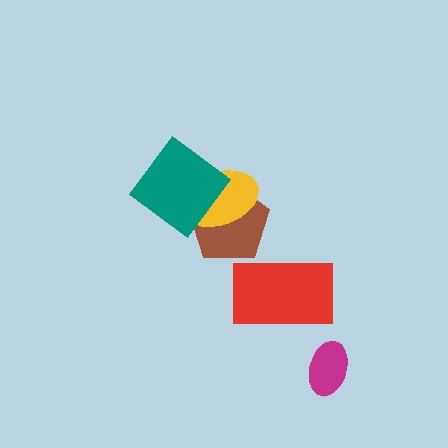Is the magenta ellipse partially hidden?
No, no other shape covers it.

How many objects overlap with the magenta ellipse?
0 objects overlap with the magenta ellipse.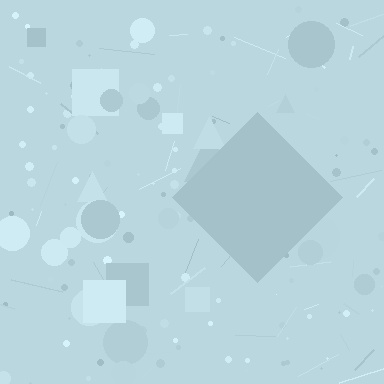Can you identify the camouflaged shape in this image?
The camouflaged shape is a diamond.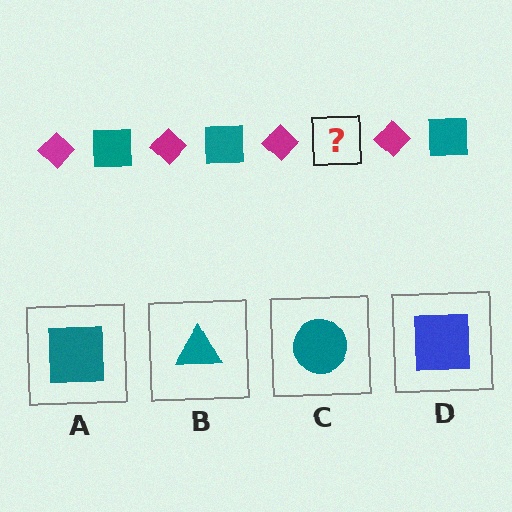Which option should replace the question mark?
Option A.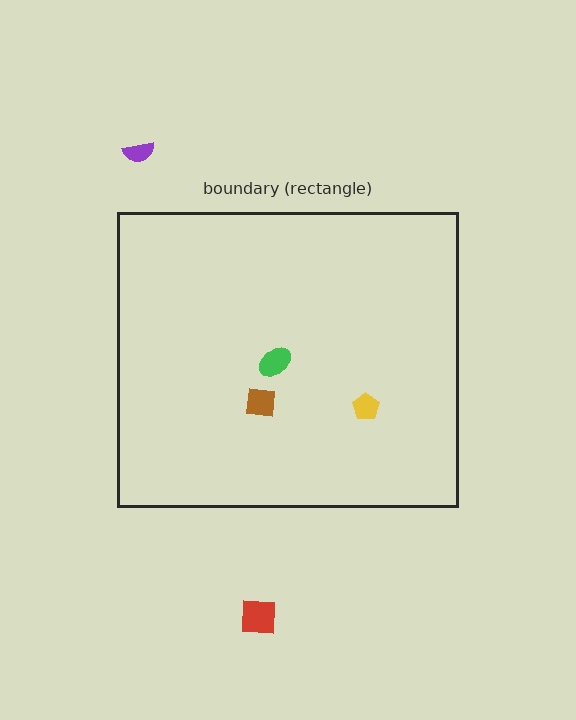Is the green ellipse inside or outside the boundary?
Inside.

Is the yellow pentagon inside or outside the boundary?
Inside.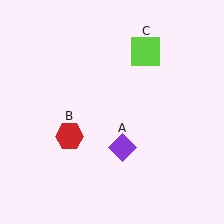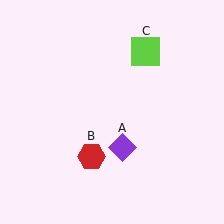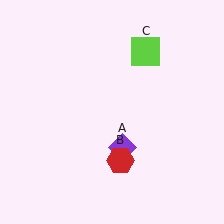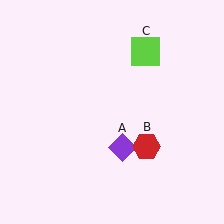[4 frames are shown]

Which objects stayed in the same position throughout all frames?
Purple diamond (object A) and lime square (object C) remained stationary.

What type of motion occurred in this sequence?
The red hexagon (object B) rotated counterclockwise around the center of the scene.